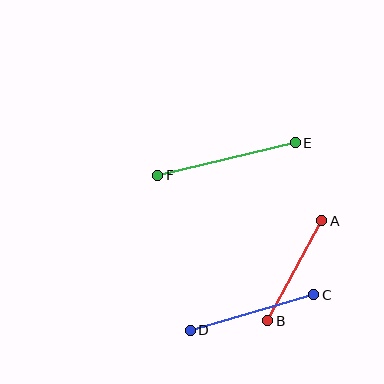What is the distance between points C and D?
The distance is approximately 128 pixels.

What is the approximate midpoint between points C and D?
The midpoint is at approximately (252, 313) pixels.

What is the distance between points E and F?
The distance is approximately 141 pixels.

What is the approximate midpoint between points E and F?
The midpoint is at approximately (226, 159) pixels.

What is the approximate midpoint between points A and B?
The midpoint is at approximately (295, 271) pixels.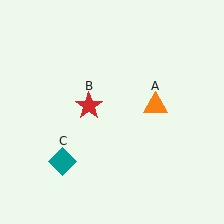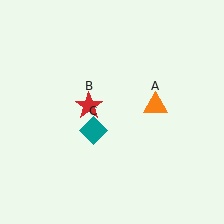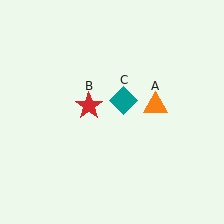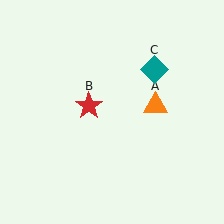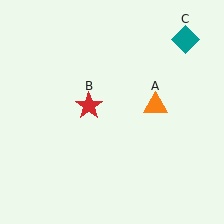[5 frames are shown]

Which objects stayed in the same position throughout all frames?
Orange triangle (object A) and red star (object B) remained stationary.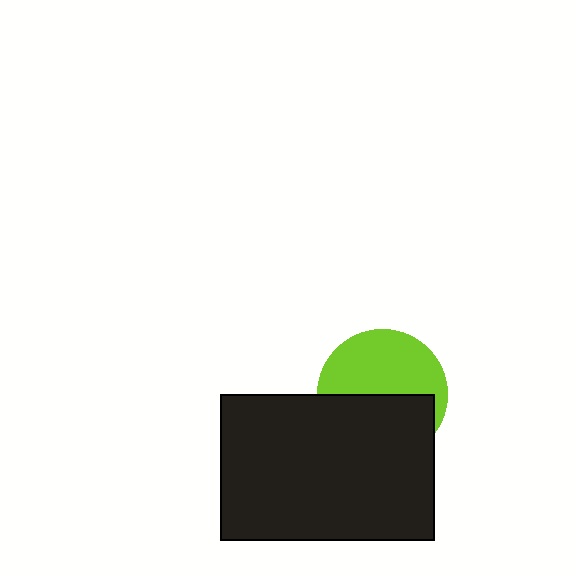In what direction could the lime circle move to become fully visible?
The lime circle could move up. That would shift it out from behind the black rectangle entirely.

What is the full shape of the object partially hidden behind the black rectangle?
The partially hidden object is a lime circle.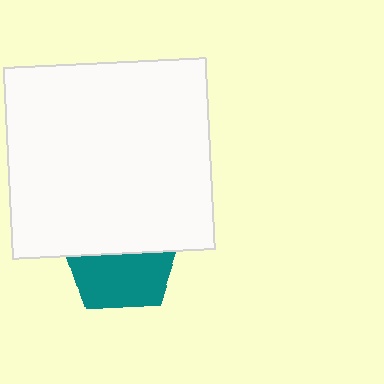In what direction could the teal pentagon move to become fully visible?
The teal pentagon could move down. That would shift it out from behind the white rectangle entirely.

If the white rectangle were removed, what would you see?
You would see the complete teal pentagon.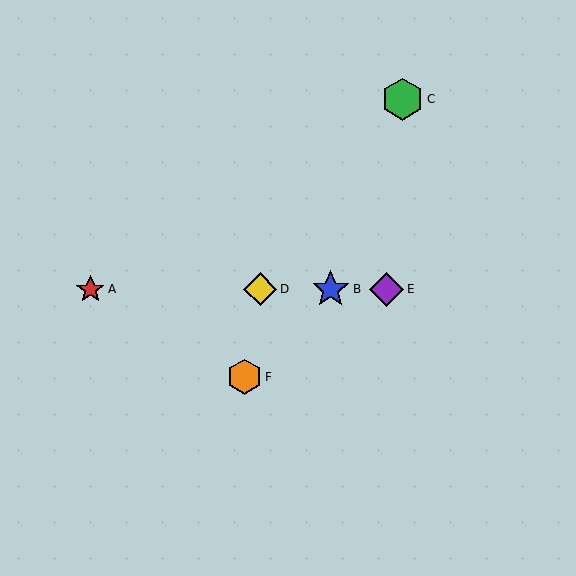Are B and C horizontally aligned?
No, B is at y≈289 and C is at y≈99.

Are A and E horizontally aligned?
Yes, both are at y≈289.